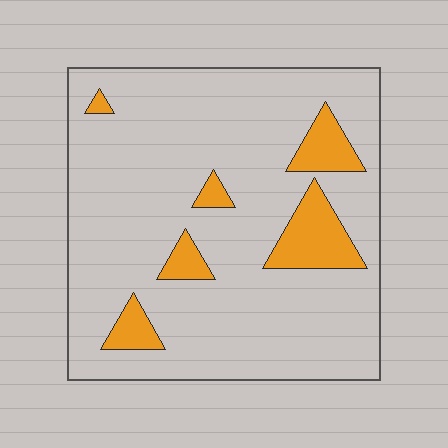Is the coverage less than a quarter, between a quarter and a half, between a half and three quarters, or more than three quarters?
Less than a quarter.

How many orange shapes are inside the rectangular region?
6.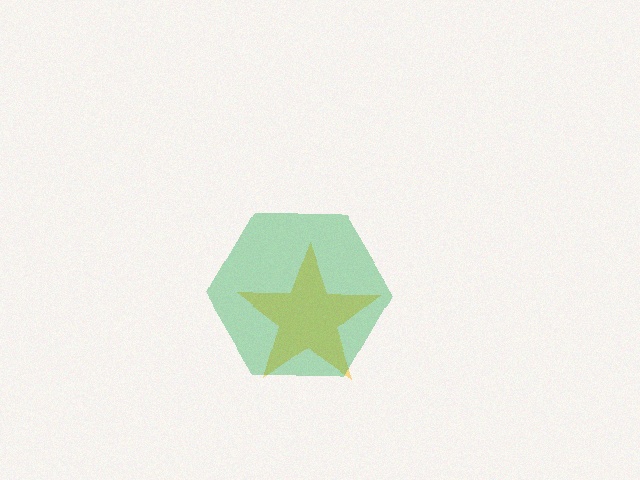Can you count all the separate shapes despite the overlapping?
Yes, there are 2 separate shapes.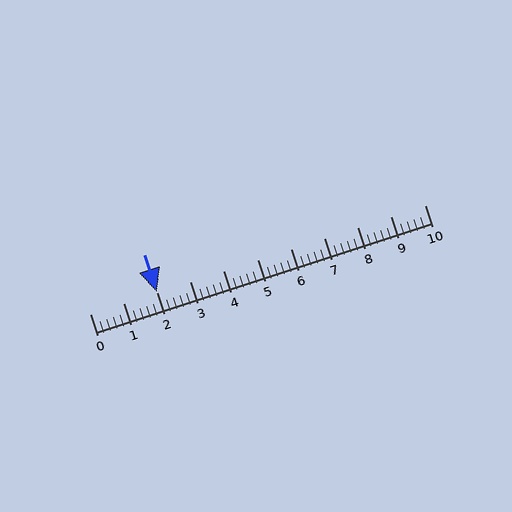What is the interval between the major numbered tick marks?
The major tick marks are spaced 1 units apart.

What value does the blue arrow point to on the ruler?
The blue arrow points to approximately 2.0.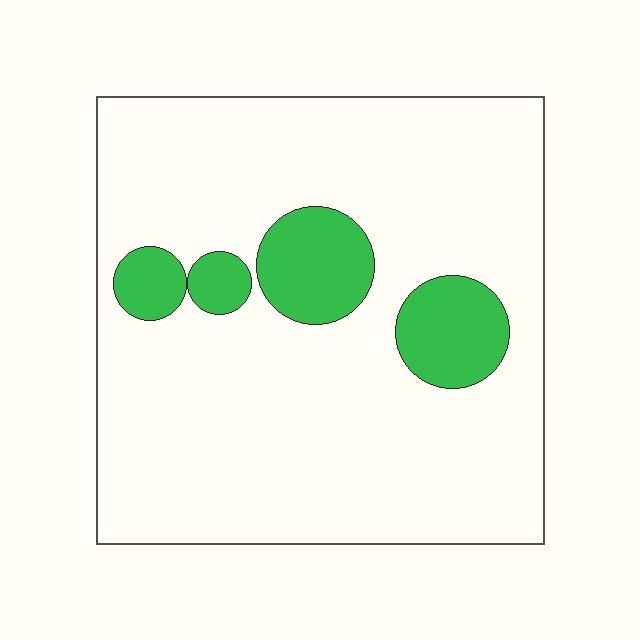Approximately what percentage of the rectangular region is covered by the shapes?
Approximately 15%.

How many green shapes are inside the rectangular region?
4.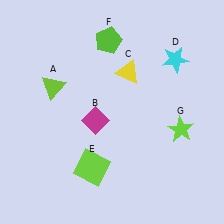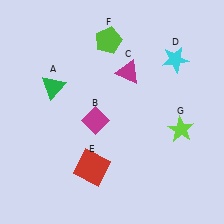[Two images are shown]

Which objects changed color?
A changed from lime to green. C changed from yellow to magenta. E changed from lime to red.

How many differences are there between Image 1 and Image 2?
There are 3 differences between the two images.